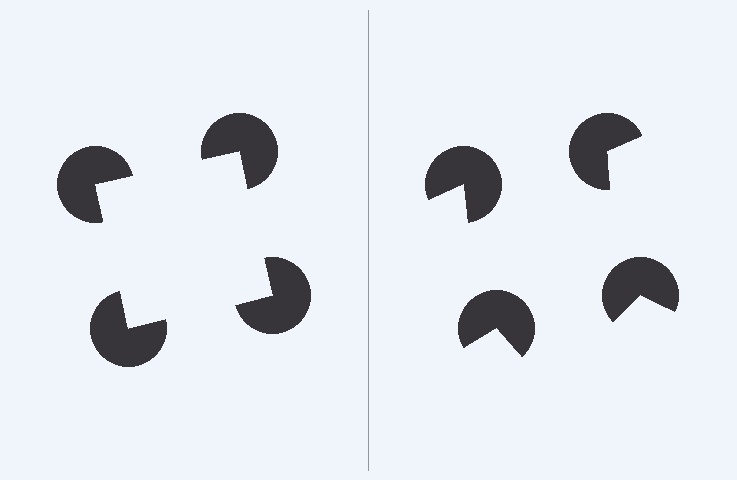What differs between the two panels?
The pac-man discs are positioned identically on both sides; only the wedge orientations differ. On the left they align to a square; on the right they are misaligned.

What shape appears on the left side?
An illusory square.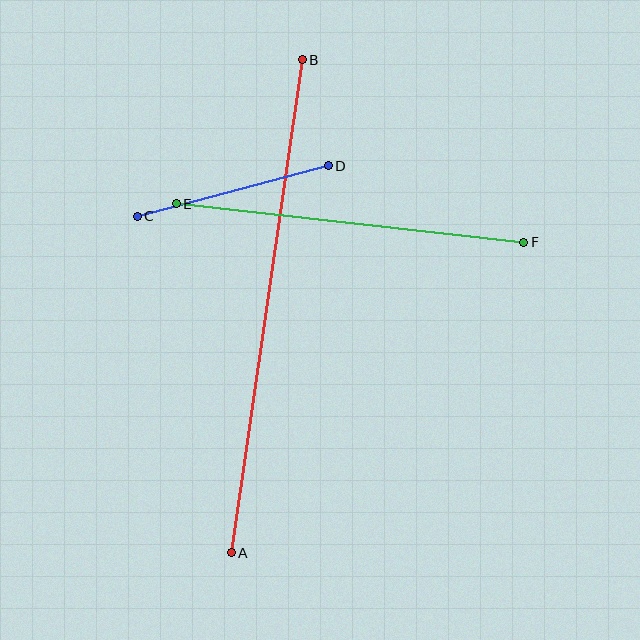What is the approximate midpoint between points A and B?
The midpoint is at approximately (267, 306) pixels.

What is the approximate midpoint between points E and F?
The midpoint is at approximately (350, 223) pixels.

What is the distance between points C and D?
The distance is approximately 197 pixels.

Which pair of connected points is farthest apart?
Points A and B are farthest apart.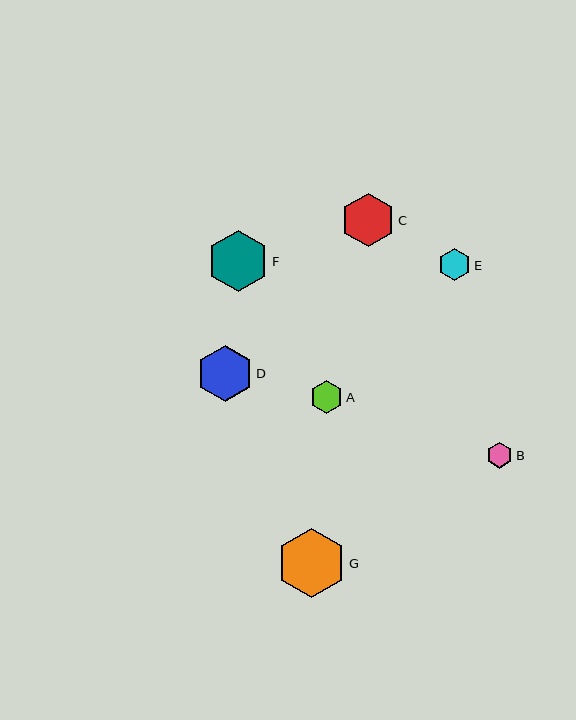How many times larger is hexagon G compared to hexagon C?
Hexagon G is approximately 1.3 times the size of hexagon C.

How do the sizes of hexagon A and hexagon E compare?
Hexagon A and hexagon E are approximately the same size.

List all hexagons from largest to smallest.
From largest to smallest: G, F, D, C, A, E, B.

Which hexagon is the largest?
Hexagon G is the largest with a size of approximately 69 pixels.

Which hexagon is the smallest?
Hexagon B is the smallest with a size of approximately 26 pixels.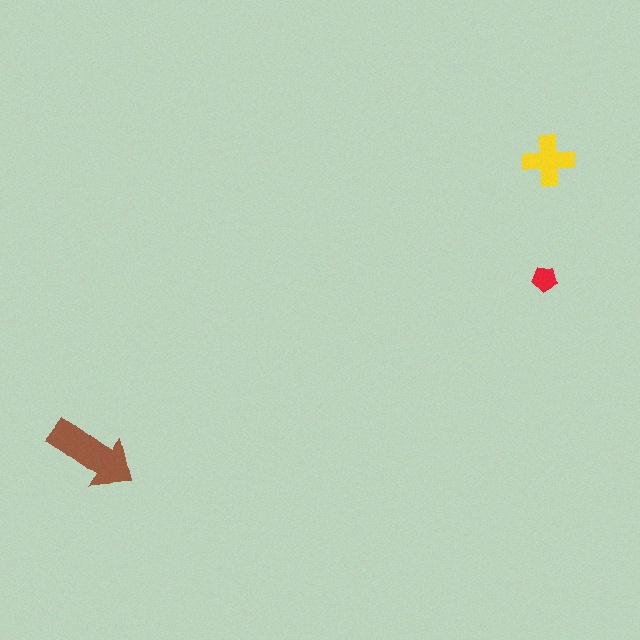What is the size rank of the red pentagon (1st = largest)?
3rd.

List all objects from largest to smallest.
The brown arrow, the yellow cross, the red pentagon.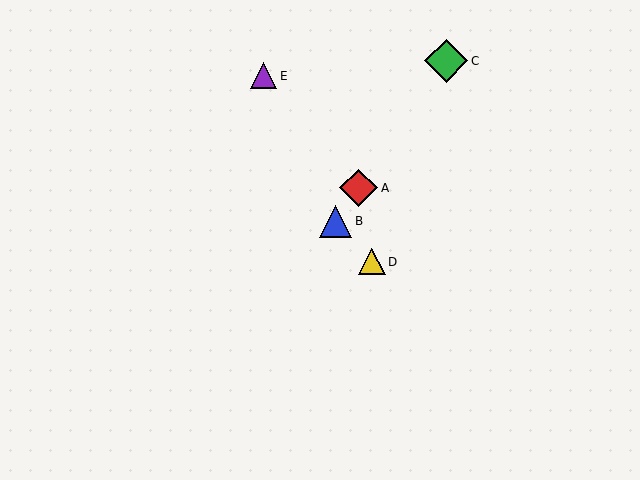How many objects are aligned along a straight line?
3 objects (A, B, C) are aligned along a straight line.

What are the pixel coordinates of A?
Object A is at (359, 188).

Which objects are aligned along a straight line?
Objects A, B, C are aligned along a straight line.